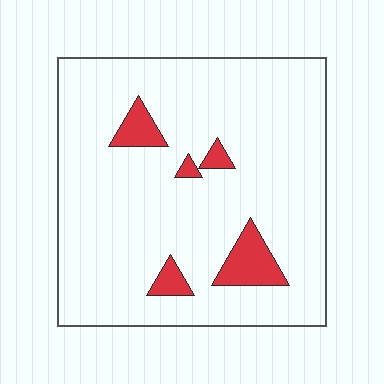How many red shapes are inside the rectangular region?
5.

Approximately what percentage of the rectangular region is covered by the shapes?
Approximately 10%.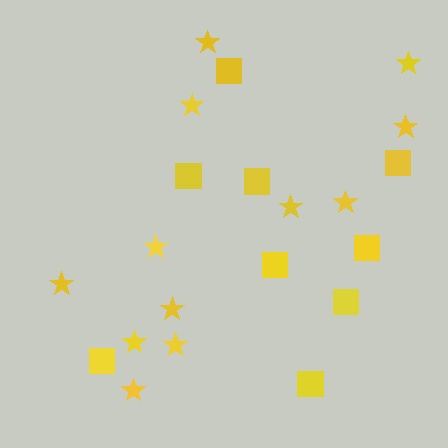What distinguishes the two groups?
There are 2 groups: one group of stars (12) and one group of squares (9).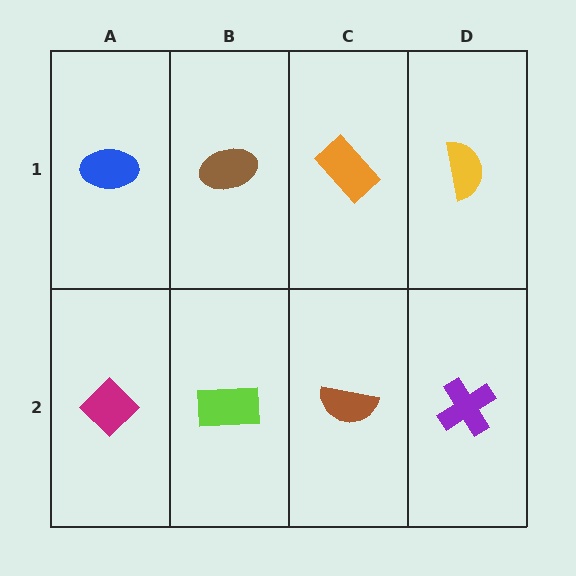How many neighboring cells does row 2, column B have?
3.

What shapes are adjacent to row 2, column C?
An orange rectangle (row 1, column C), a lime rectangle (row 2, column B), a purple cross (row 2, column D).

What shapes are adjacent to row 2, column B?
A brown ellipse (row 1, column B), a magenta diamond (row 2, column A), a brown semicircle (row 2, column C).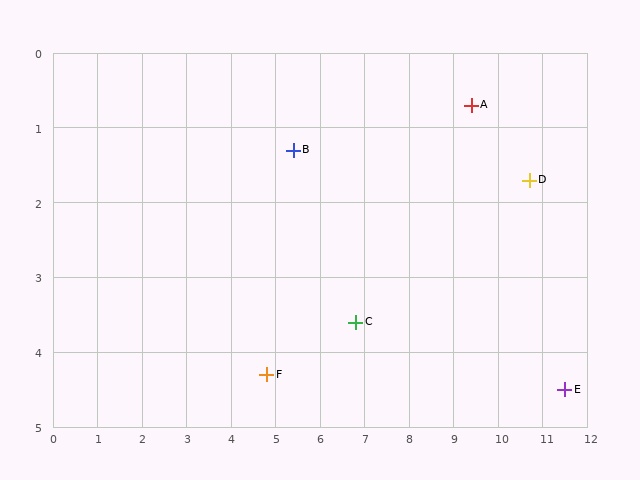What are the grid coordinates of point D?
Point D is at approximately (10.7, 1.7).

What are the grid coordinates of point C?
Point C is at approximately (6.8, 3.6).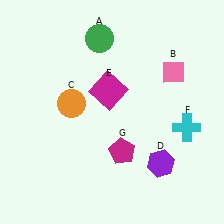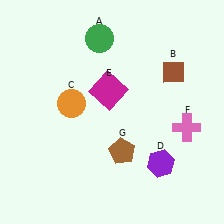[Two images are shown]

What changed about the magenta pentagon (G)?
In Image 1, G is magenta. In Image 2, it changed to brown.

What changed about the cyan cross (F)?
In Image 1, F is cyan. In Image 2, it changed to pink.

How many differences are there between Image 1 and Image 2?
There are 3 differences between the two images.